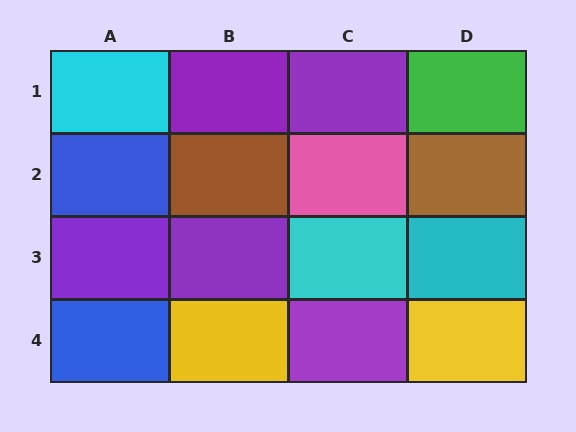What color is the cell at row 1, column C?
Purple.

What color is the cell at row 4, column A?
Blue.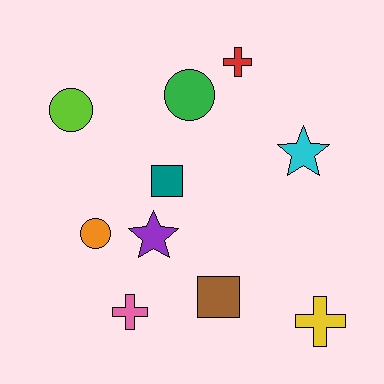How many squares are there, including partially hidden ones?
There are 2 squares.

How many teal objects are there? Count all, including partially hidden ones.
There is 1 teal object.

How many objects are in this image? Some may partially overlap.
There are 10 objects.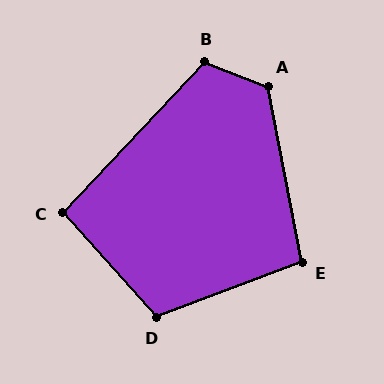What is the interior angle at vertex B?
Approximately 113 degrees (obtuse).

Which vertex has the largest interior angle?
A, at approximately 121 degrees.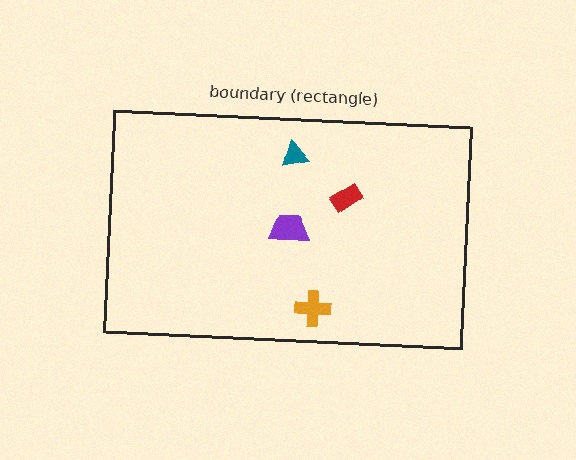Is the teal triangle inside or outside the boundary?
Inside.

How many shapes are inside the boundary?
4 inside, 0 outside.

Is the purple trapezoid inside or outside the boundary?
Inside.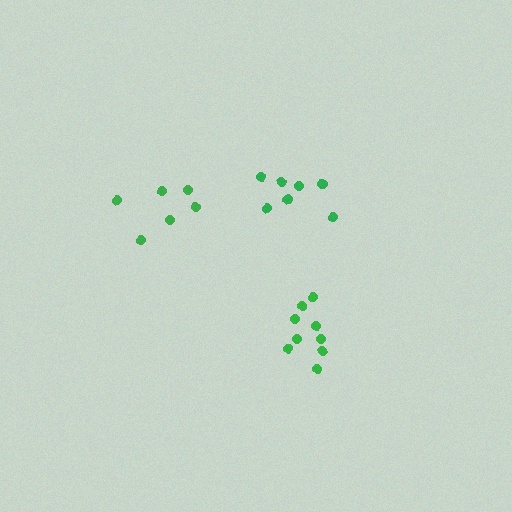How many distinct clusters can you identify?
There are 3 distinct clusters.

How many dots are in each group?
Group 1: 7 dots, Group 2: 9 dots, Group 3: 6 dots (22 total).